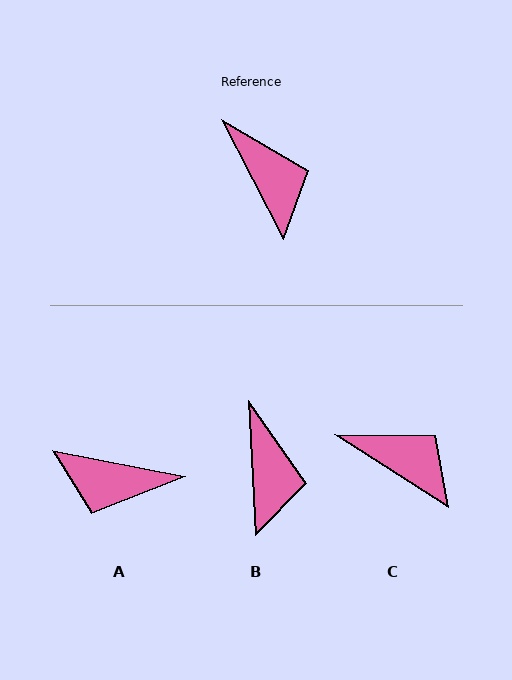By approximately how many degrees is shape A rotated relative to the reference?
Approximately 129 degrees clockwise.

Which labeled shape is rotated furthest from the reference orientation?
A, about 129 degrees away.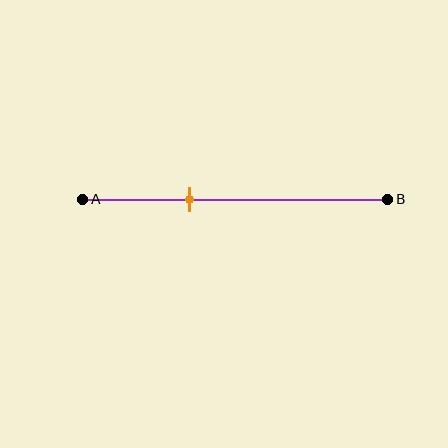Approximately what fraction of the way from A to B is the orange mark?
The orange mark is approximately 35% of the way from A to B.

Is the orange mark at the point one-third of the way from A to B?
Yes, the mark is approximately at the one-third point.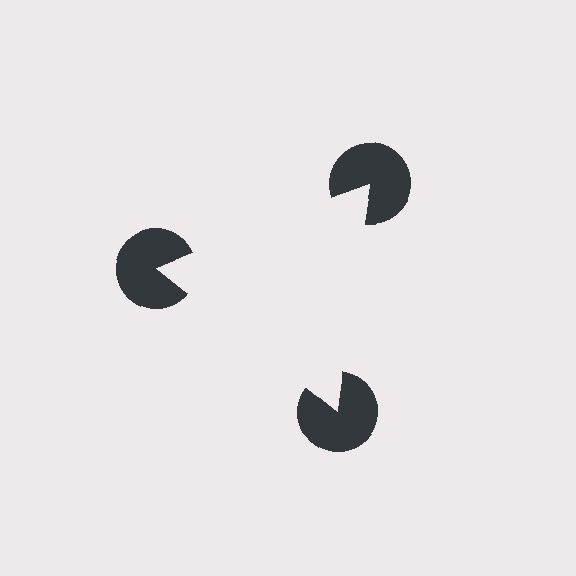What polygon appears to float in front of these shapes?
An illusory triangle — its edges are inferred from the aligned wedge cuts in the pac-man discs, not physically drawn.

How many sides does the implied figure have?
3 sides.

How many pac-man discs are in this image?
There are 3 — one at each vertex of the illusory triangle.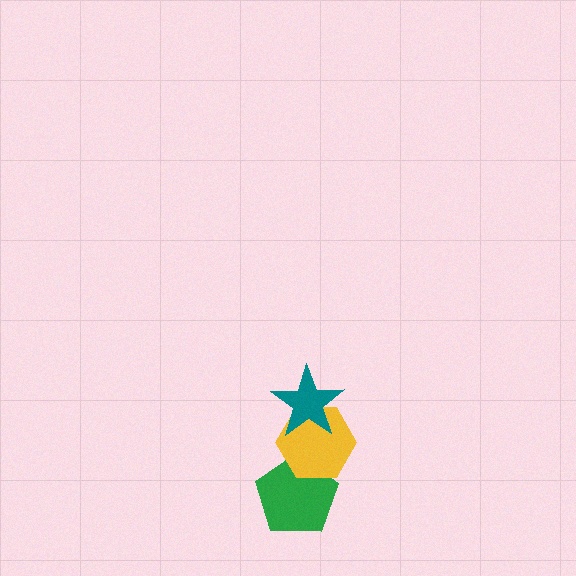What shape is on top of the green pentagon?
The yellow hexagon is on top of the green pentagon.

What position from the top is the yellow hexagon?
The yellow hexagon is 2nd from the top.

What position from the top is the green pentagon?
The green pentagon is 3rd from the top.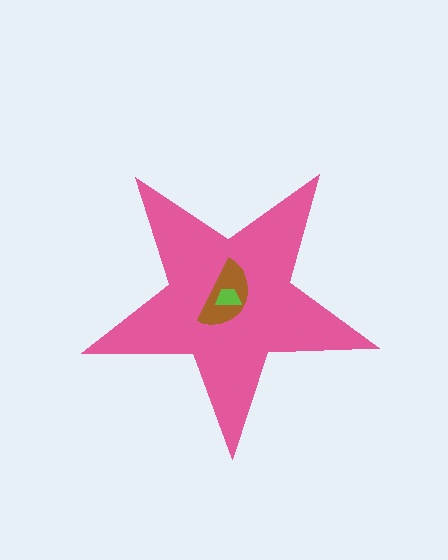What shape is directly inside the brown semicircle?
The lime trapezoid.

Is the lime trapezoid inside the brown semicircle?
Yes.